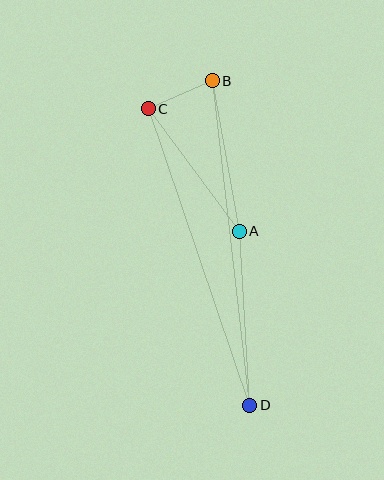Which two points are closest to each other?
Points B and C are closest to each other.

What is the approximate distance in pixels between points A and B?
The distance between A and B is approximately 153 pixels.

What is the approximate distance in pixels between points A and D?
The distance between A and D is approximately 175 pixels.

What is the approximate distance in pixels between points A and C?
The distance between A and C is approximately 152 pixels.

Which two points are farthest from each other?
Points B and D are farthest from each other.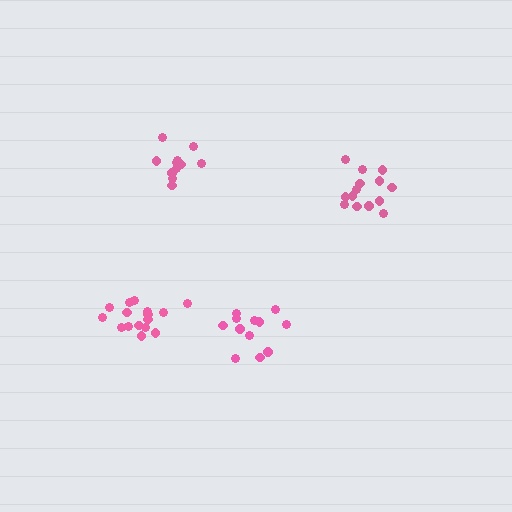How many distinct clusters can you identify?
There are 4 distinct clusters.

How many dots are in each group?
Group 1: 14 dots, Group 2: 11 dots, Group 3: 12 dots, Group 4: 16 dots (53 total).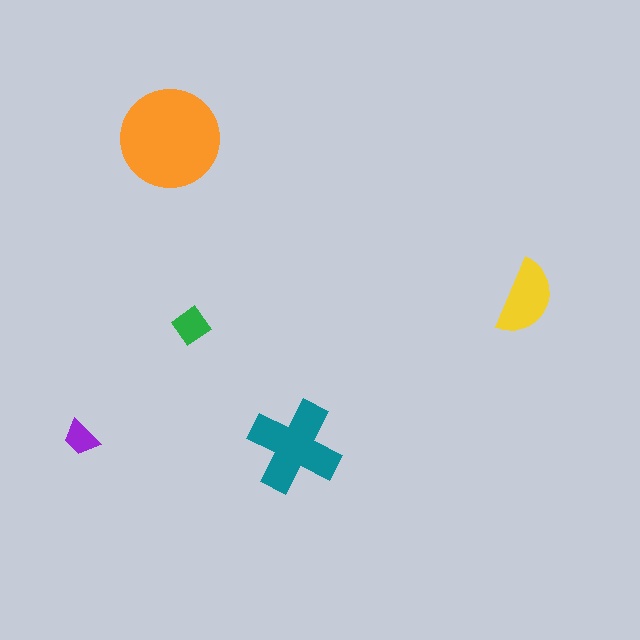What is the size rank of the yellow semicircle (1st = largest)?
3rd.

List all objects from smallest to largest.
The purple trapezoid, the green diamond, the yellow semicircle, the teal cross, the orange circle.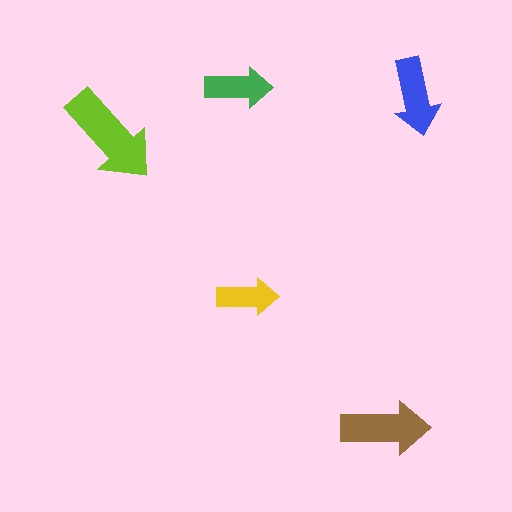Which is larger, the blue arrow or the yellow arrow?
The blue one.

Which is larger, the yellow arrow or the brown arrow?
The brown one.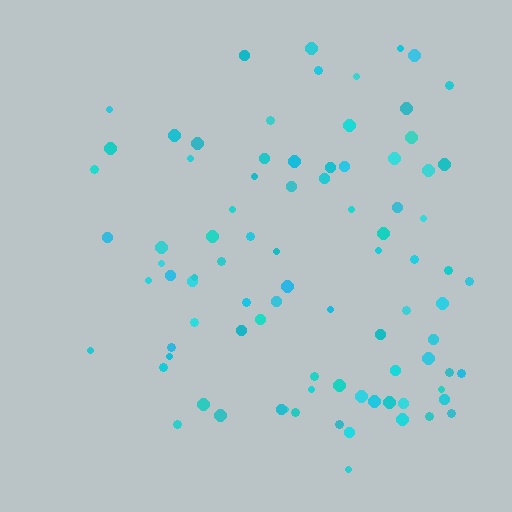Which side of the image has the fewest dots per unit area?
The left.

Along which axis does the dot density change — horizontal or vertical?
Horizontal.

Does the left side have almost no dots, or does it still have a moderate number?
Still a moderate number, just noticeably fewer than the right.